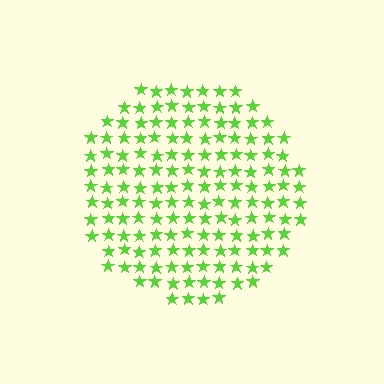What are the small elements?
The small elements are stars.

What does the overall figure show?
The overall figure shows a circle.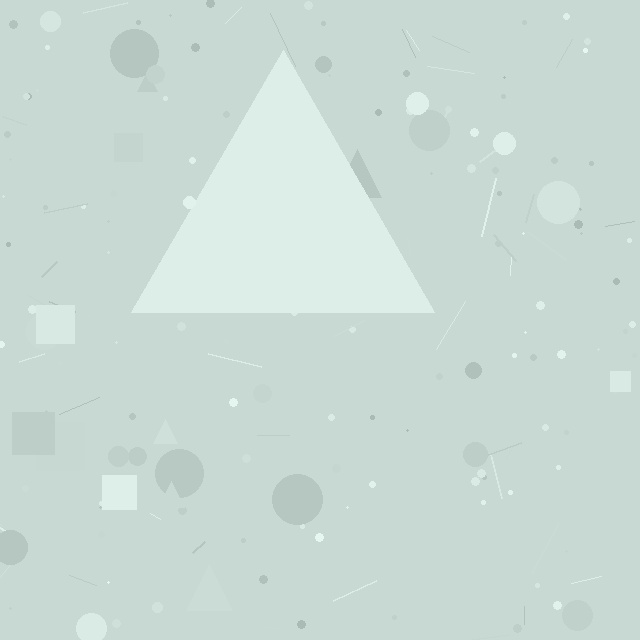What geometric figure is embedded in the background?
A triangle is embedded in the background.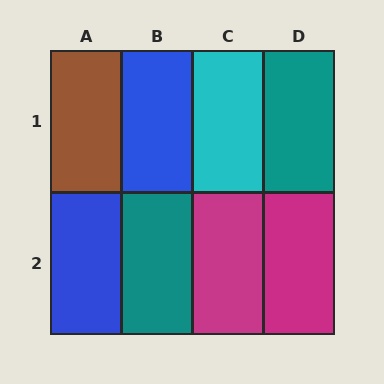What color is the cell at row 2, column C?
Magenta.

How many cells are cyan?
1 cell is cyan.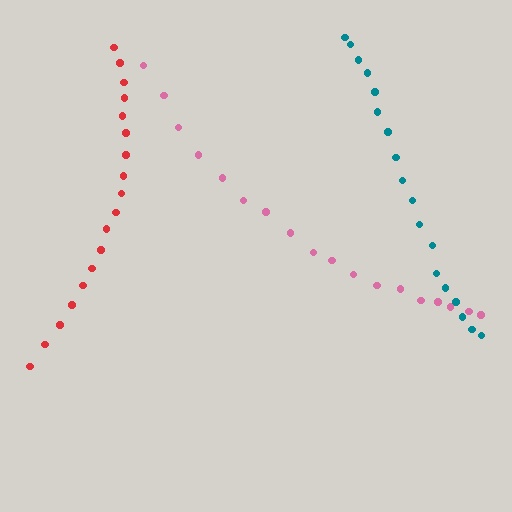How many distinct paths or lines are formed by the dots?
There are 3 distinct paths.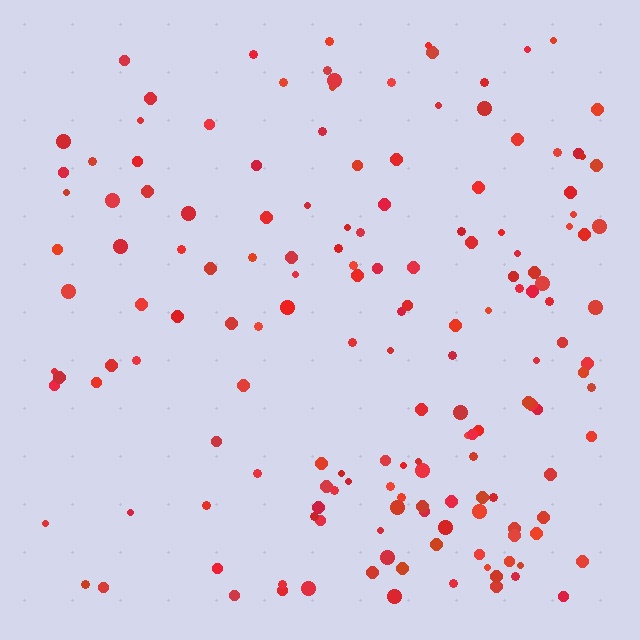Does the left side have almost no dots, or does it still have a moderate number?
Still a moderate number, just noticeably fewer than the right.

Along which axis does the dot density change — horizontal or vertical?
Horizontal.